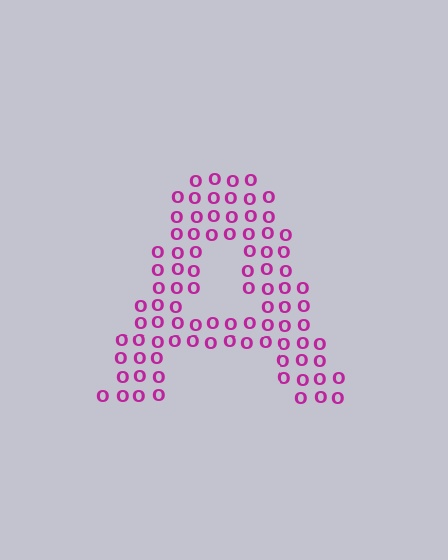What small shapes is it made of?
It is made of small letter O's.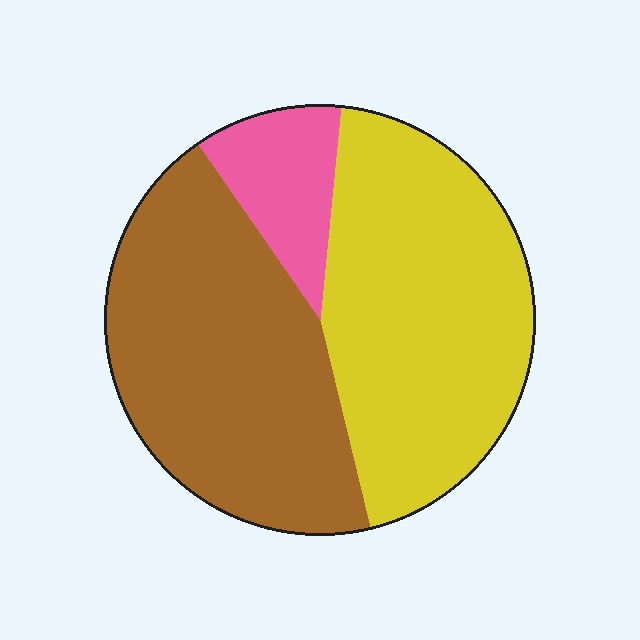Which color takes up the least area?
Pink, at roughly 10%.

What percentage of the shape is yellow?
Yellow covers roughly 45% of the shape.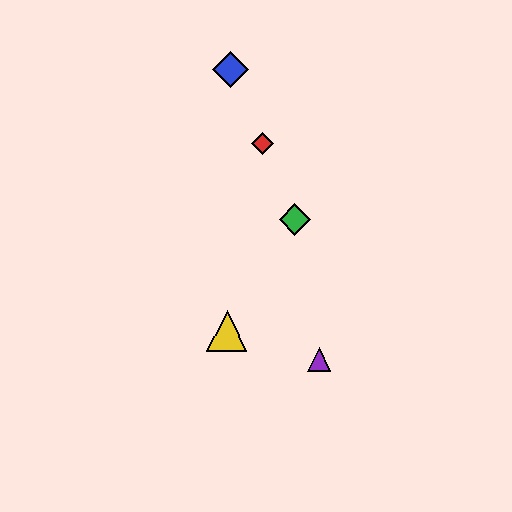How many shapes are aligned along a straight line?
3 shapes (the red diamond, the blue diamond, the green diamond) are aligned along a straight line.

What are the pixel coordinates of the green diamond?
The green diamond is at (295, 220).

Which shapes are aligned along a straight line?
The red diamond, the blue diamond, the green diamond are aligned along a straight line.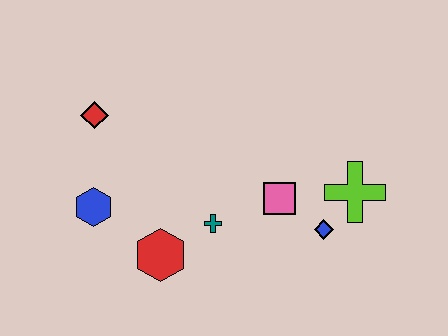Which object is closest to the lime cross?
The blue diamond is closest to the lime cross.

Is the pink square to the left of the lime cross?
Yes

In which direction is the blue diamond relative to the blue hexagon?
The blue diamond is to the right of the blue hexagon.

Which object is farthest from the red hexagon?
The lime cross is farthest from the red hexagon.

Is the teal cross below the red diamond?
Yes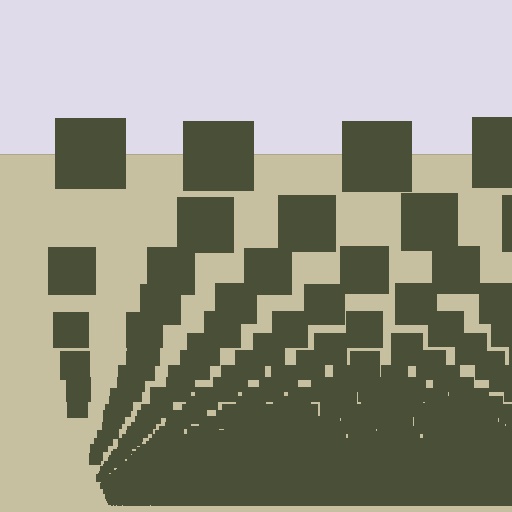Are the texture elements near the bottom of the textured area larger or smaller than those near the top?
Smaller. The gradient is inverted — elements near the bottom are smaller and denser.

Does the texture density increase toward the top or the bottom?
Density increases toward the bottom.